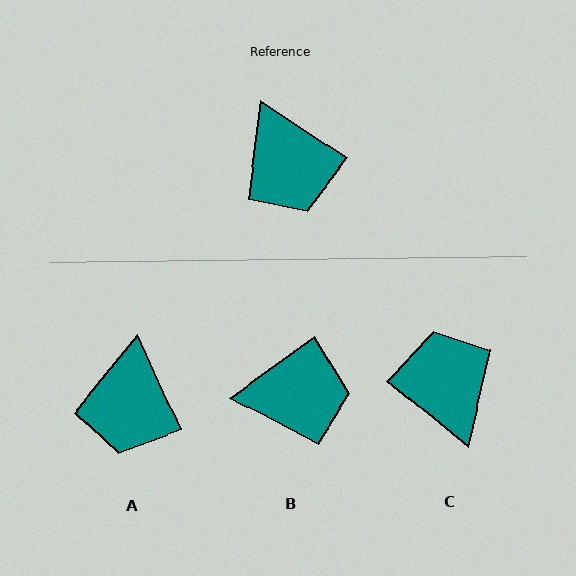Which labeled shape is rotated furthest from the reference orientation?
C, about 174 degrees away.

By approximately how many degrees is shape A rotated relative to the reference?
Approximately 32 degrees clockwise.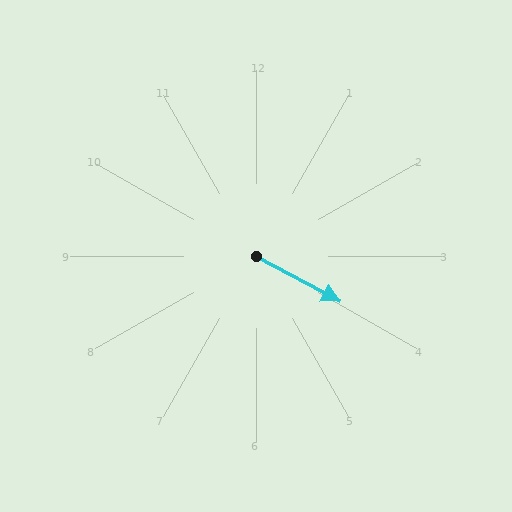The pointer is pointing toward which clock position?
Roughly 4 o'clock.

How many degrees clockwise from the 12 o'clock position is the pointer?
Approximately 118 degrees.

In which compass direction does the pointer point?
Southeast.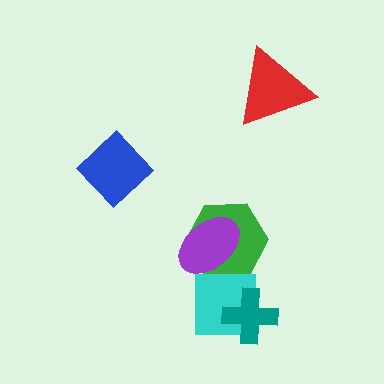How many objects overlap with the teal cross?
1 object overlaps with the teal cross.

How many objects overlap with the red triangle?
0 objects overlap with the red triangle.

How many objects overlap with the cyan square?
2 objects overlap with the cyan square.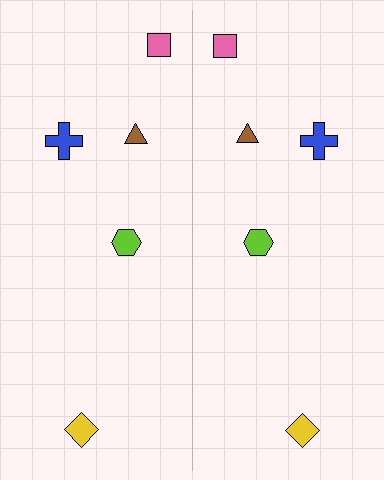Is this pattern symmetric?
Yes, this pattern has bilateral (reflection) symmetry.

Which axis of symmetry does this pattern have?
The pattern has a vertical axis of symmetry running through the center of the image.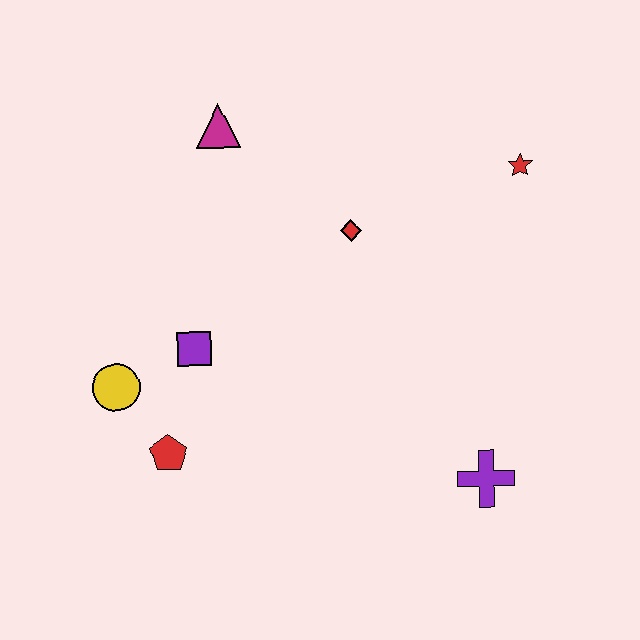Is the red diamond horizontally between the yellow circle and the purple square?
No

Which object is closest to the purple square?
The yellow circle is closest to the purple square.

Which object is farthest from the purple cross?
The magenta triangle is farthest from the purple cross.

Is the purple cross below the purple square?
Yes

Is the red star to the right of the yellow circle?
Yes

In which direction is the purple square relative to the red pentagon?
The purple square is above the red pentagon.